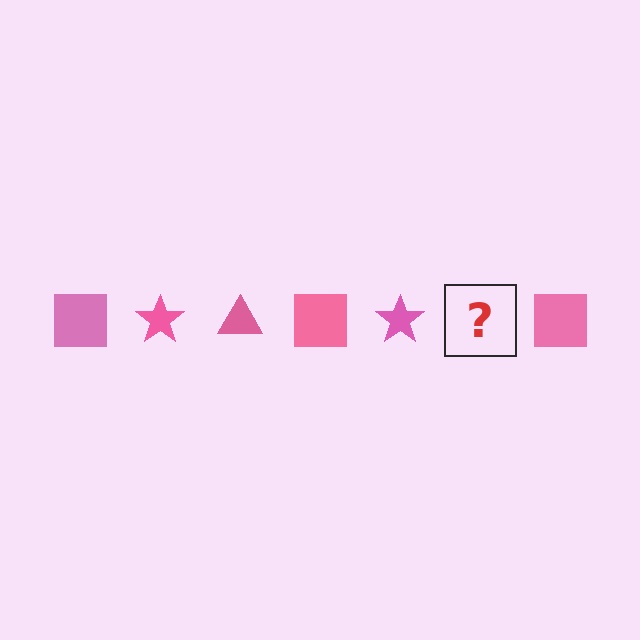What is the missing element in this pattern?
The missing element is a pink triangle.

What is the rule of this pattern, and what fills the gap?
The rule is that the pattern cycles through square, star, triangle shapes in pink. The gap should be filled with a pink triangle.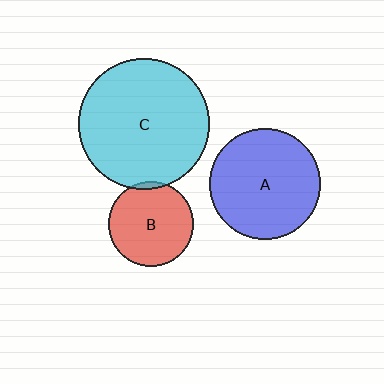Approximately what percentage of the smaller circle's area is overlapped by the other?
Approximately 5%.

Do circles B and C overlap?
Yes.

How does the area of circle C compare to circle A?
Approximately 1.4 times.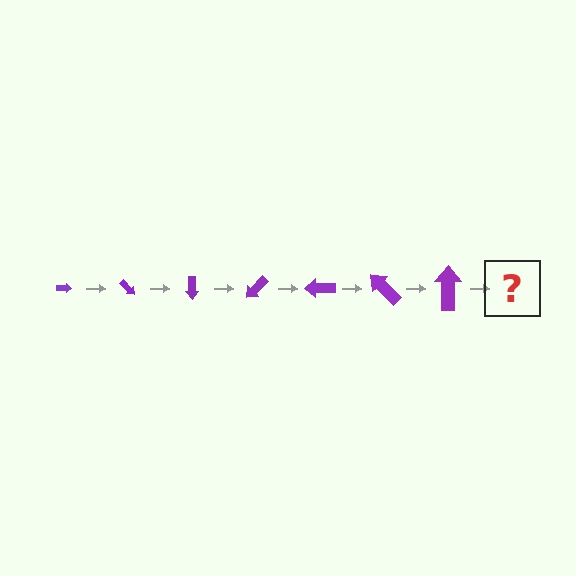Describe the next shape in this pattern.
It should be an arrow, larger than the previous one and rotated 315 degrees from the start.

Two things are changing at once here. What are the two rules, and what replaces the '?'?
The two rules are that the arrow grows larger each step and it rotates 45 degrees each step. The '?' should be an arrow, larger than the previous one and rotated 315 degrees from the start.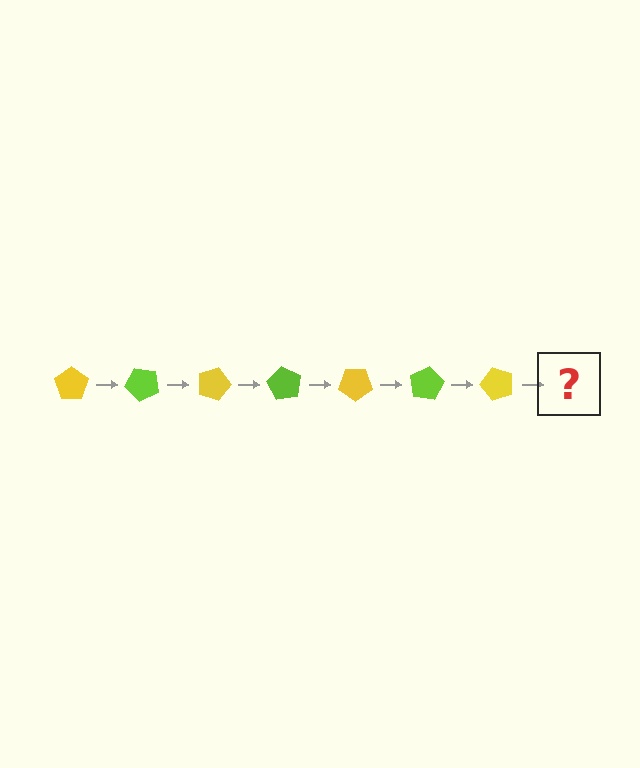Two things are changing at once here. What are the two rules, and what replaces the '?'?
The two rules are that it rotates 45 degrees each step and the color cycles through yellow and lime. The '?' should be a lime pentagon, rotated 315 degrees from the start.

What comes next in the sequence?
The next element should be a lime pentagon, rotated 315 degrees from the start.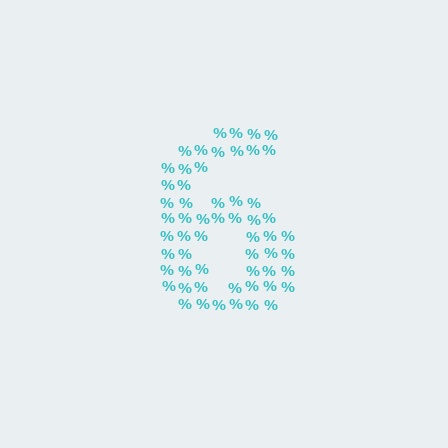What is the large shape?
The large shape is the digit 6.